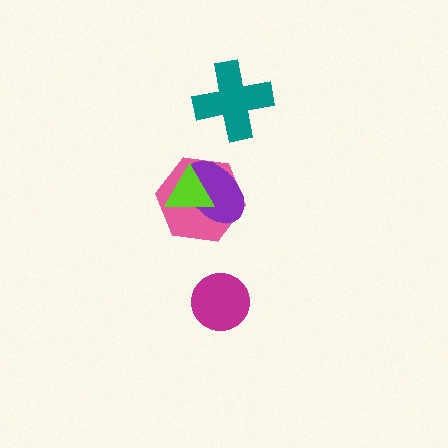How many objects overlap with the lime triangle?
2 objects overlap with the lime triangle.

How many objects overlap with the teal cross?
0 objects overlap with the teal cross.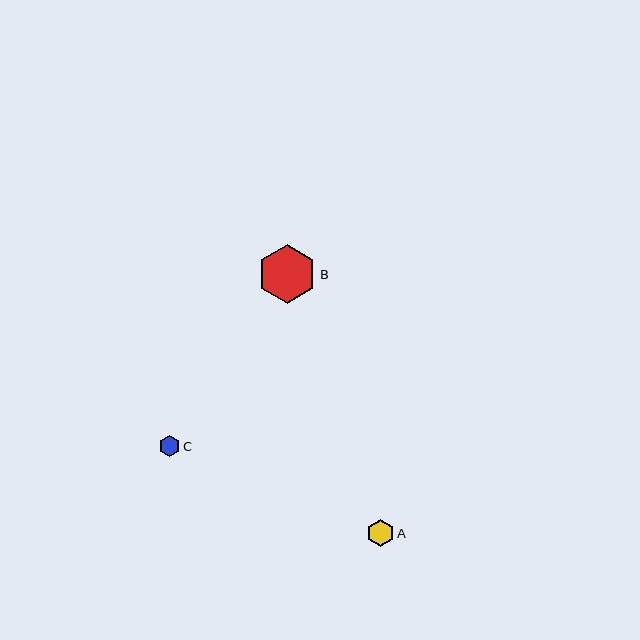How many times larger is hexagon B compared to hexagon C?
Hexagon B is approximately 2.8 times the size of hexagon C.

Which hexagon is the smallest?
Hexagon C is the smallest with a size of approximately 21 pixels.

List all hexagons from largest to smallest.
From largest to smallest: B, A, C.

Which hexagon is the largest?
Hexagon B is the largest with a size of approximately 60 pixels.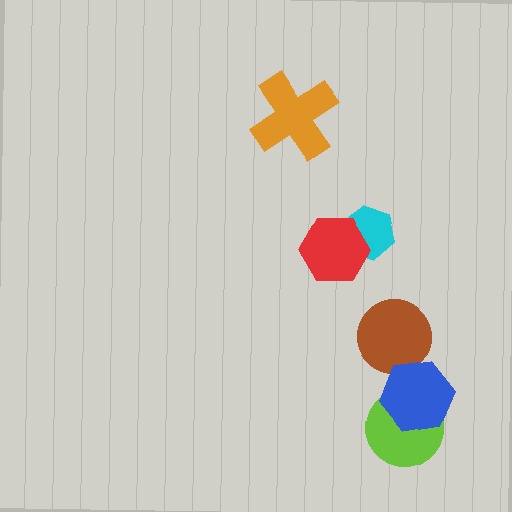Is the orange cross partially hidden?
No, no other shape covers it.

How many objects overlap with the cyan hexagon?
1 object overlaps with the cyan hexagon.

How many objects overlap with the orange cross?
0 objects overlap with the orange cross.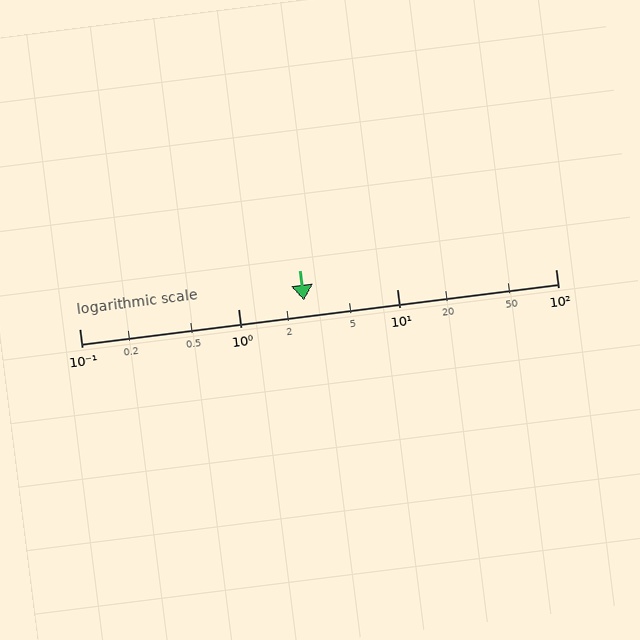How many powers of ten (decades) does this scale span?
The scale spans 3 decades, from 0.1 to 100.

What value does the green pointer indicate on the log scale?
The pointer indicates approximately 2.6.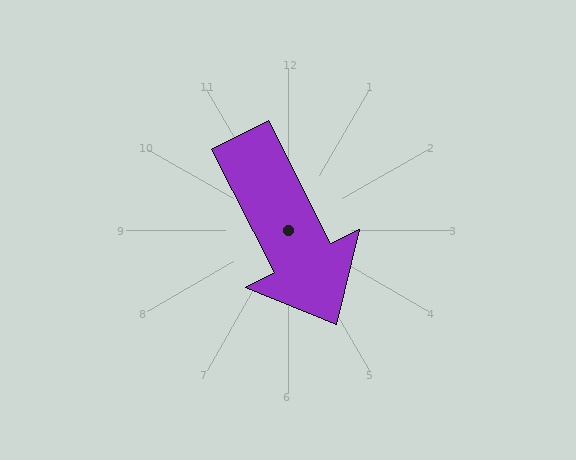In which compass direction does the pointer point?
Southeast.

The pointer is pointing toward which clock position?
Roughly 5 o'clock.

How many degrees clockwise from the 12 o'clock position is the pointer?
Approximately 153 degrees.